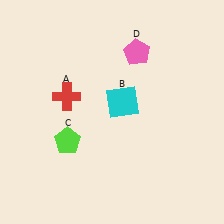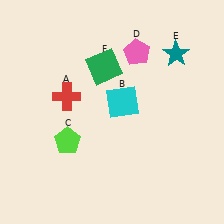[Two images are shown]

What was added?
A teal star (E), a green square (F) were added in Image 2.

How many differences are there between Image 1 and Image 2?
There are 2 differences between the two images.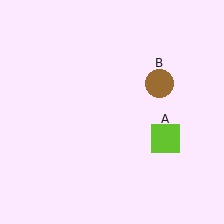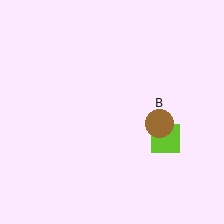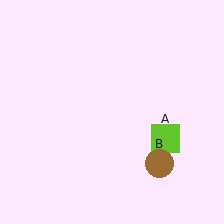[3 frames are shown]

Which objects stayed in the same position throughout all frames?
Lime square (object A) remained stationary.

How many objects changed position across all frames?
1 object changed position: brown circle (object B).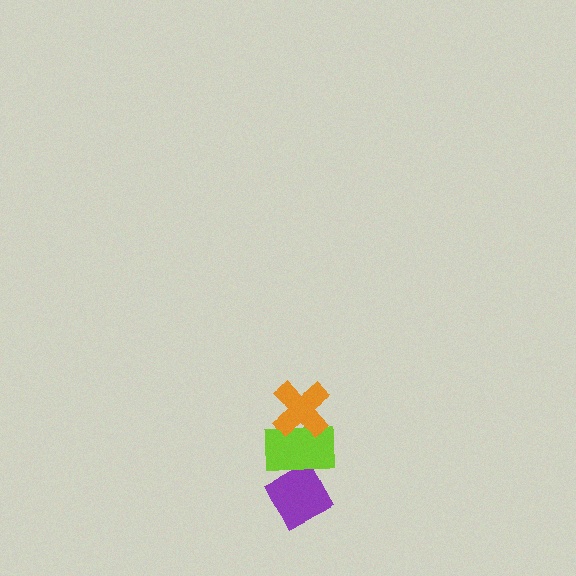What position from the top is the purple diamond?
The purple diamond is 3rd from the top.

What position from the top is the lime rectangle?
The lime rectangle is 2nd from the top.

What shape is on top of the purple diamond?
The lime rectangle is on top of the purple diamond.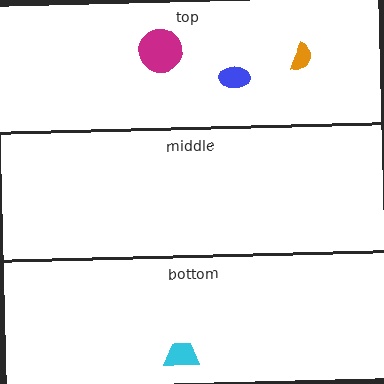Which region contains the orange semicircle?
The top region.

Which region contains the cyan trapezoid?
The bottom region.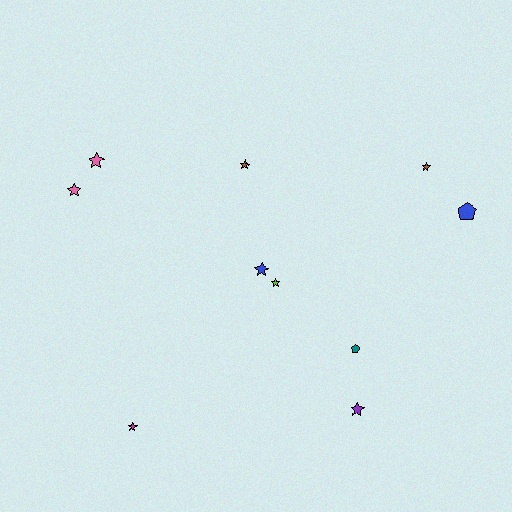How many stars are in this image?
There are 8 stars.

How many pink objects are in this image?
There are 2 pink objects.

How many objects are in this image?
There are 10 objects.